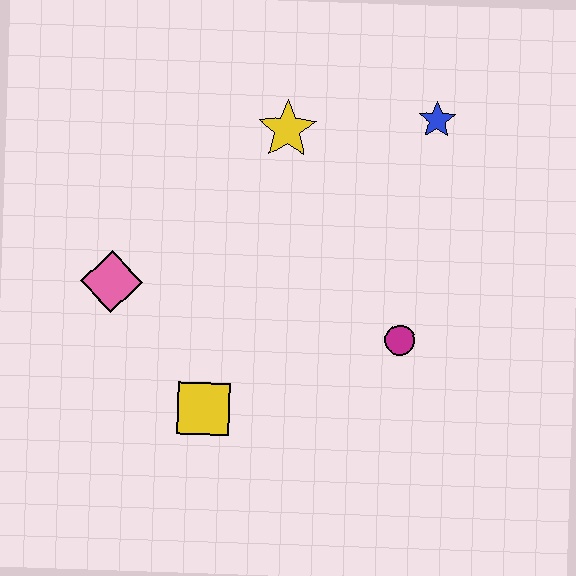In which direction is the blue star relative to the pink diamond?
The blue star is to the right of the pink diamond.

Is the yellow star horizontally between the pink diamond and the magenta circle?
Yes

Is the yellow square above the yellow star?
No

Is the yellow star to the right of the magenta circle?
No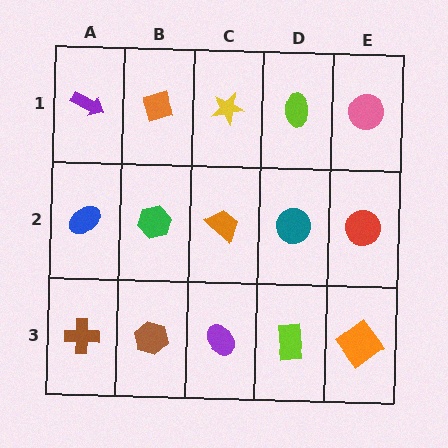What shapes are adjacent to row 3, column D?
A teal circle (row 2, column D), a purple ellipse (row 3, column C), an orange diamond (row 3, column E).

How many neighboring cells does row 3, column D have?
3.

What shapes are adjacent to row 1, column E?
A red circle (row 2, column E), a lime ellipse (row 1, column D).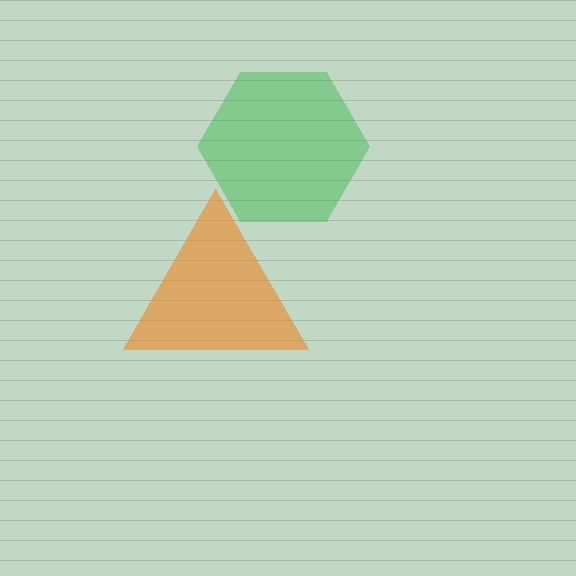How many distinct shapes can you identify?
There are 2 distinct shapes: an orange triangle, a green hexagon.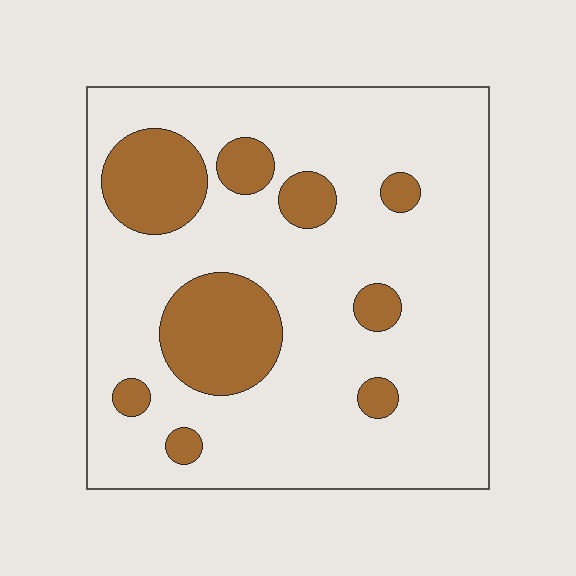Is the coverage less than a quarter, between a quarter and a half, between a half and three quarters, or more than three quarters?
Less than a quarter.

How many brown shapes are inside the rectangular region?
9.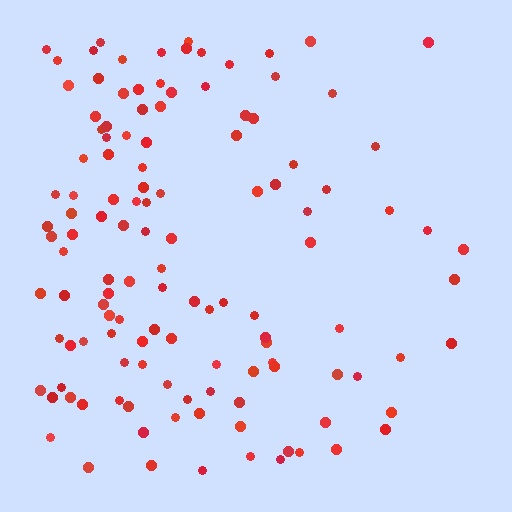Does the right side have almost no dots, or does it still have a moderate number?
Still a moderate number, just noticeably fewer than the left.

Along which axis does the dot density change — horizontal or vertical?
Horizontal.